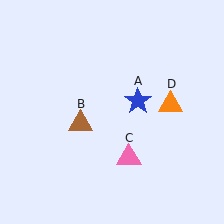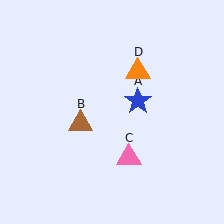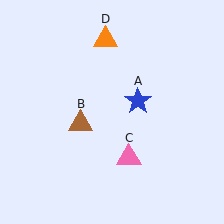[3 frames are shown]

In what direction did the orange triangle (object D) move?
The orange triangle (object D) moved up and to the left.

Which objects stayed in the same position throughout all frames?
Blue star (object A) and brown triangle (object B) and pink triangle (object C) remained stationary.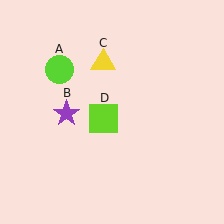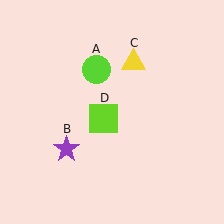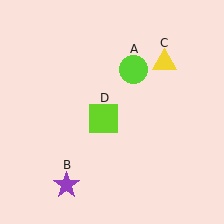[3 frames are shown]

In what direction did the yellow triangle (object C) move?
The yellow triangle (object C) moved right.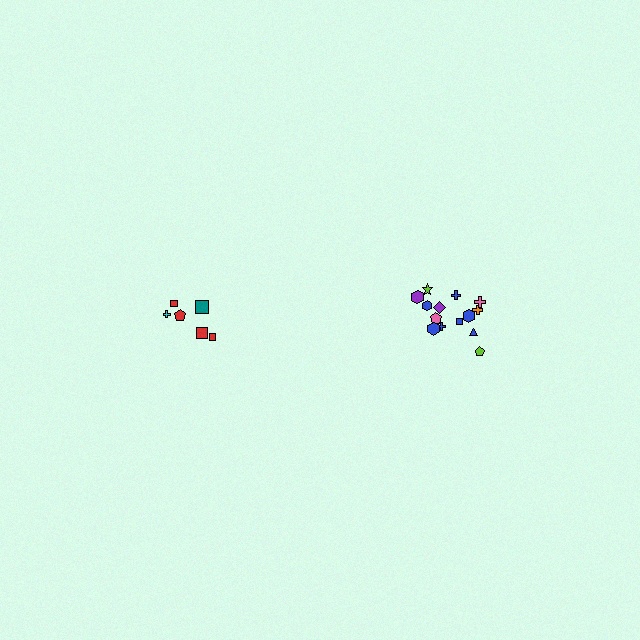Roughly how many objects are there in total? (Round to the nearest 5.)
Roughly 20 objects in total.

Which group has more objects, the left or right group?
The right group.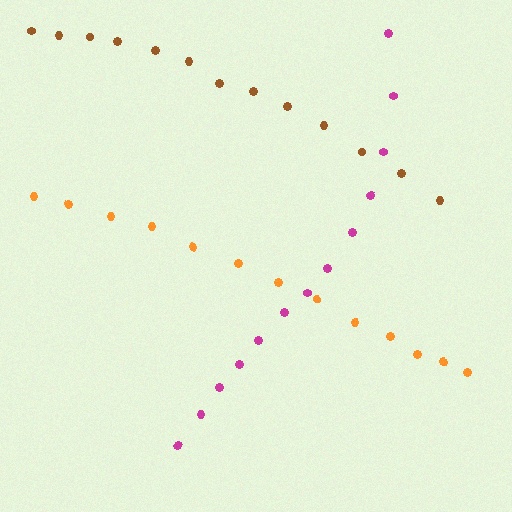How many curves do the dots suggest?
There are 3 distinct paths.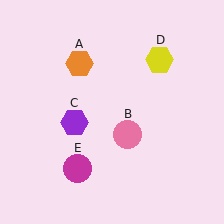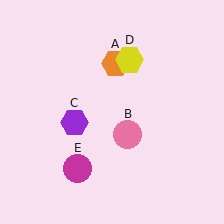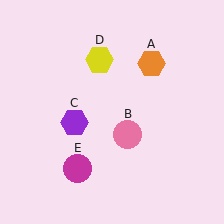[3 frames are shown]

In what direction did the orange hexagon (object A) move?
The orange hexagon (object A) moved right.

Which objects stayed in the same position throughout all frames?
Pink circle (object B) and purple hexagon (object C) and magenta circle (object E) remained stationary.